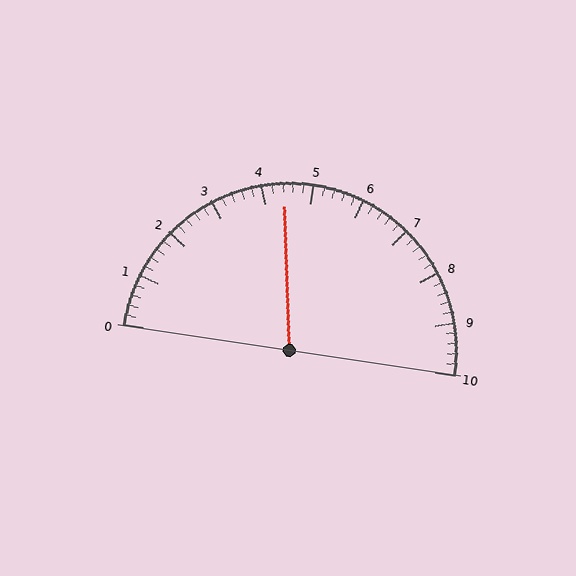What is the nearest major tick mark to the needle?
The nearest major tick mark is 4.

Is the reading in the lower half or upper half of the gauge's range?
The reading is in the lower half of the range (0 to 10).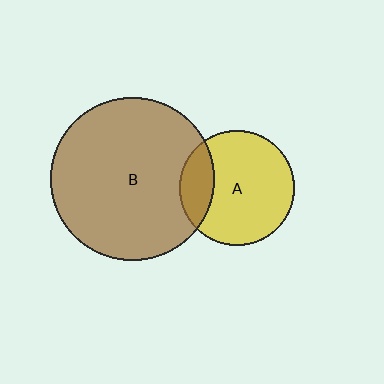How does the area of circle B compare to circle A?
Approximately 2.0 times.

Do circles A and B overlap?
Yes.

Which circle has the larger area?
Circle B (brown).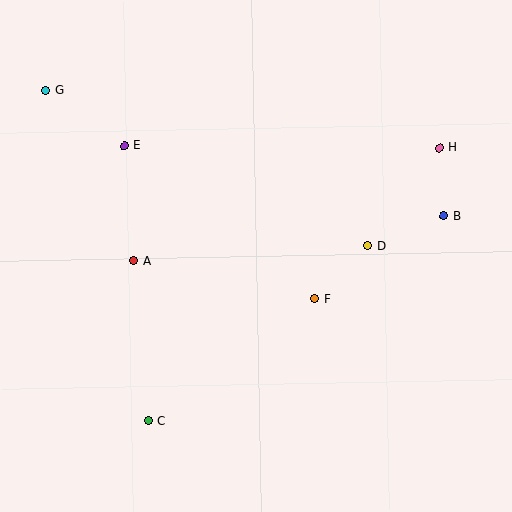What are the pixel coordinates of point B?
Point B is at (444, 216).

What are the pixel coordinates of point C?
Point C is at (148, 421).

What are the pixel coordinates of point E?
Point E is at (124, 146).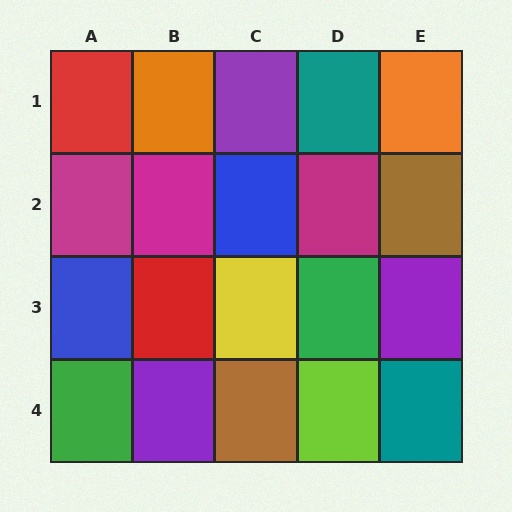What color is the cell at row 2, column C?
Blue.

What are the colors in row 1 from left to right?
Red, orange, purple, teal, orange.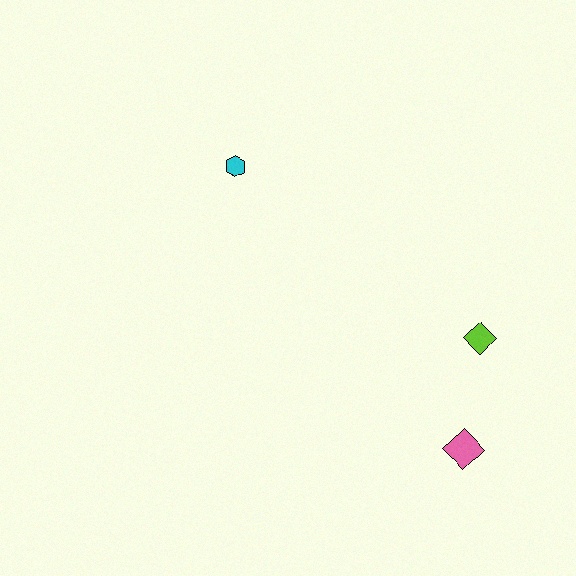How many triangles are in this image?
There are no triangles.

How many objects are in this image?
There are 3 objects.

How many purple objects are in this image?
There are no purple objects.